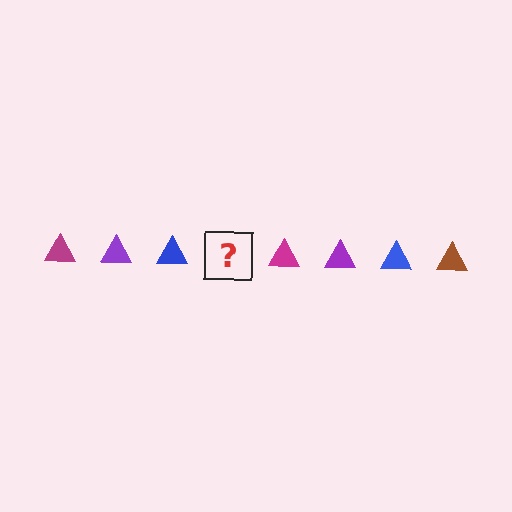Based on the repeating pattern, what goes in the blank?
The blank should be a brown triangle.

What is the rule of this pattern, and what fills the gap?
The rule is that the pattern cycles through magenta, purple, blue, brown triangles. The gap should be filled with a brown triangle.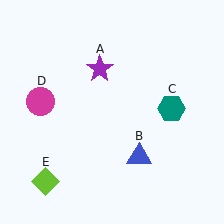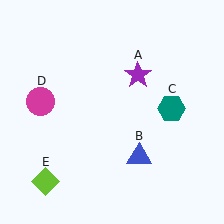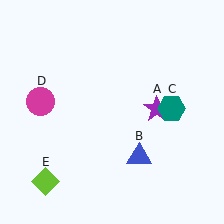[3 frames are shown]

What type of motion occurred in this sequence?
The purple star (object A) rotated clockwise around the center of the scene.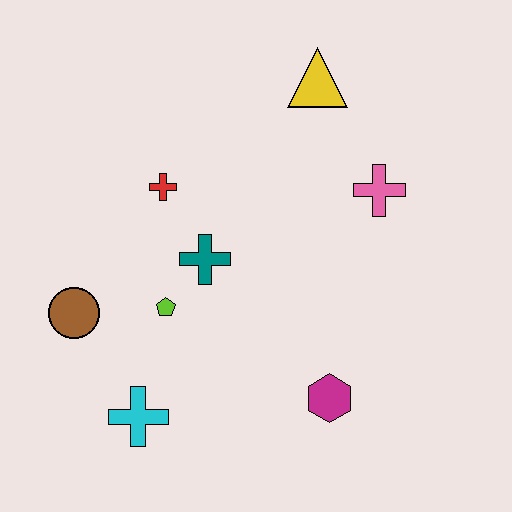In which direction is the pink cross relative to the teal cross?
The pink cross is to the right of the teal cross.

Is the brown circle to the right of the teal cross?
No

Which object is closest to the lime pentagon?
The teal cross is closest to the lime pentagon.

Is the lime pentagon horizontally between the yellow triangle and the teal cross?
No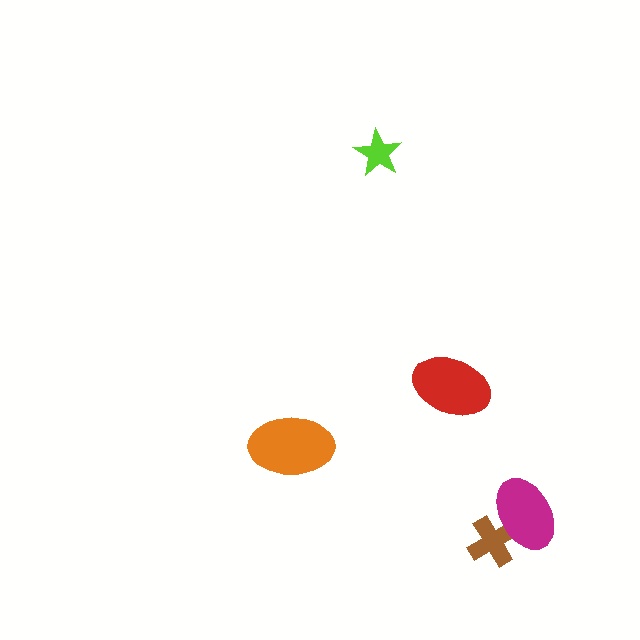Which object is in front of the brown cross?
The magenta ellipse is in front of the brown cross.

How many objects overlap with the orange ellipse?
0 objects overlap with the orange ellipse.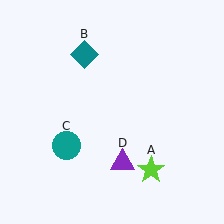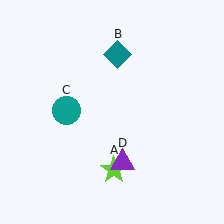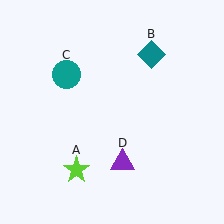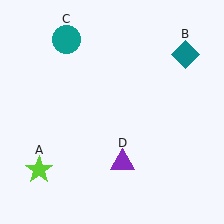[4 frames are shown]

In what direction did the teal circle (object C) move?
The teal circle (object C) moved up.